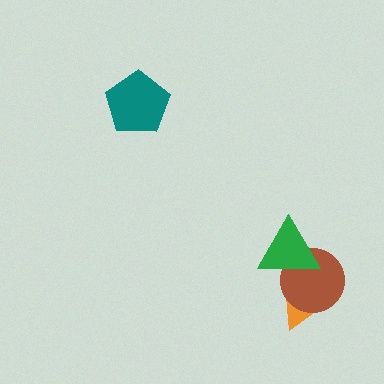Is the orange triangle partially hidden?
Yes, it is partially covered by another shape.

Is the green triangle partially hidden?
No, no other shape covers it.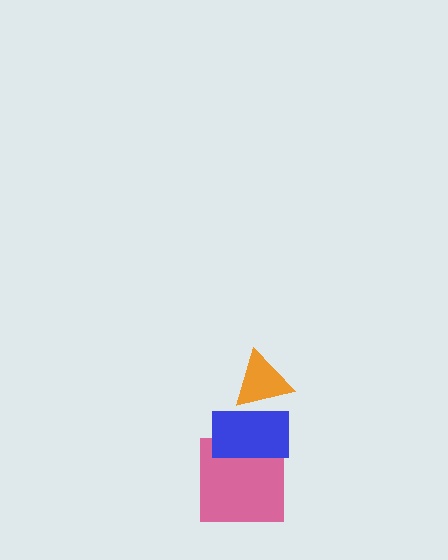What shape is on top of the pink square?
The blue rectangle is on top of the pink square.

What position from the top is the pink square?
The pink square is 3rd from the top.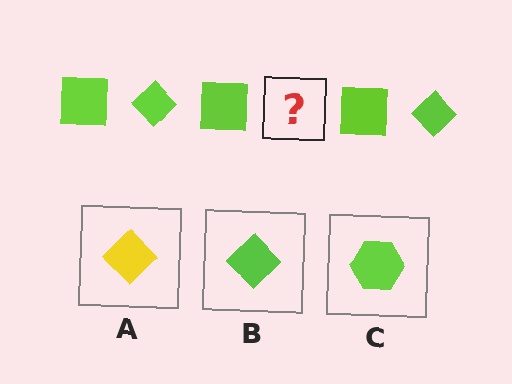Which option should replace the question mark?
Option B.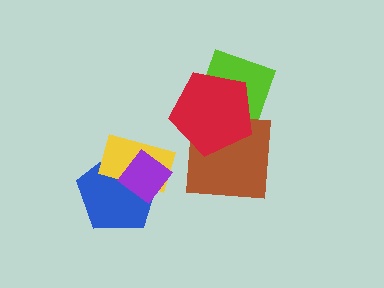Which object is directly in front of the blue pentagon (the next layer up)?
The yellow rectangle is directly in front of the blue pentagon.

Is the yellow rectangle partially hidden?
Yes, it is partially covered by another shape.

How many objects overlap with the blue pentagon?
2 objects overlap with the blue pentagon.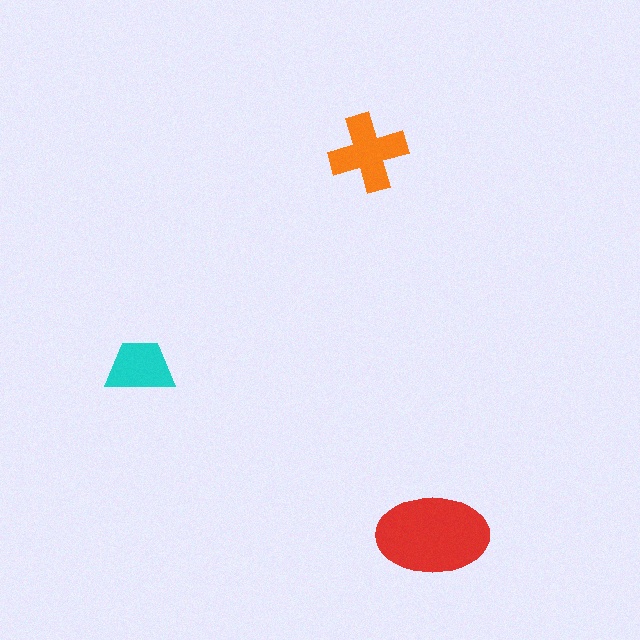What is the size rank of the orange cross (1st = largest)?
2nd.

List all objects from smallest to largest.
The cyan trapezoid, the orange cross, the red ellipse.